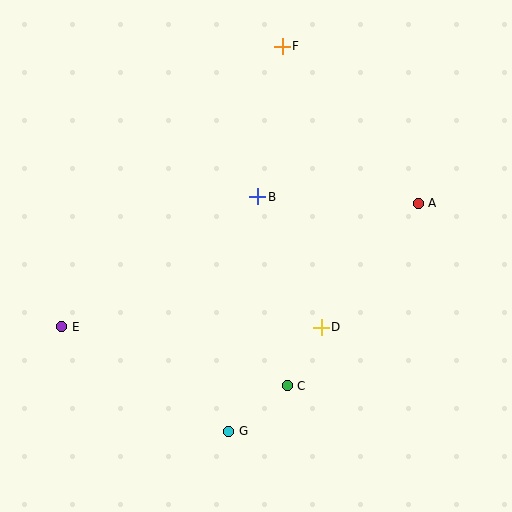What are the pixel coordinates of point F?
Point F is at (282, 46).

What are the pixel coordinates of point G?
Point G is at (229, 431).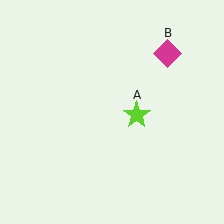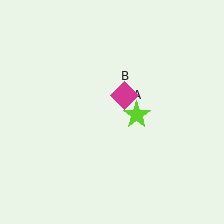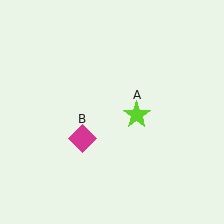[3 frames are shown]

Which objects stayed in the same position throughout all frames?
Lime star (object A) remained stationary.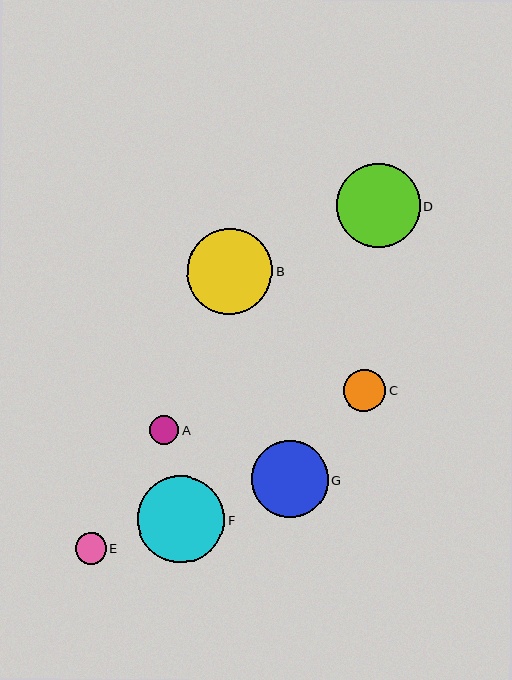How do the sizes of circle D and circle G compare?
Circle D and circle G are approximately the same size.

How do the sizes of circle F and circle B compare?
Circle F and circle B are approximately the same size.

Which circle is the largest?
Circle F is the largest with a size of approximately 87 pixels.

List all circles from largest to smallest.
From largest to smallest: F, B, D, G, C, E, A.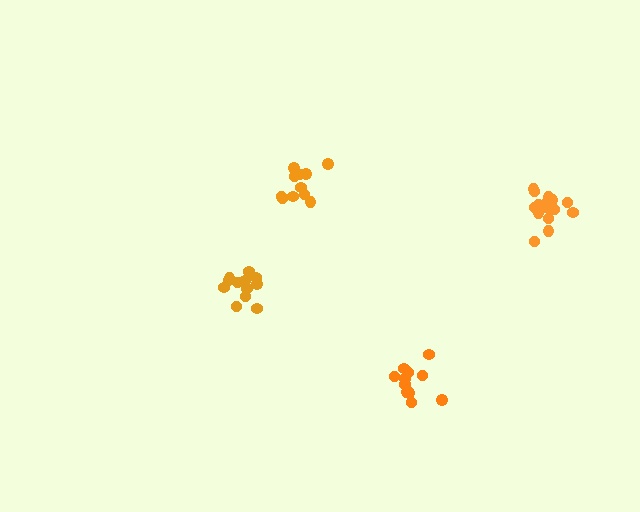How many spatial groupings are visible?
There are 4 spatial groupings.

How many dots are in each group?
Group 1: 16 dots, Group 2: 11 dots, Group 3: 14 dots, Group 4: 11 dots (52 total).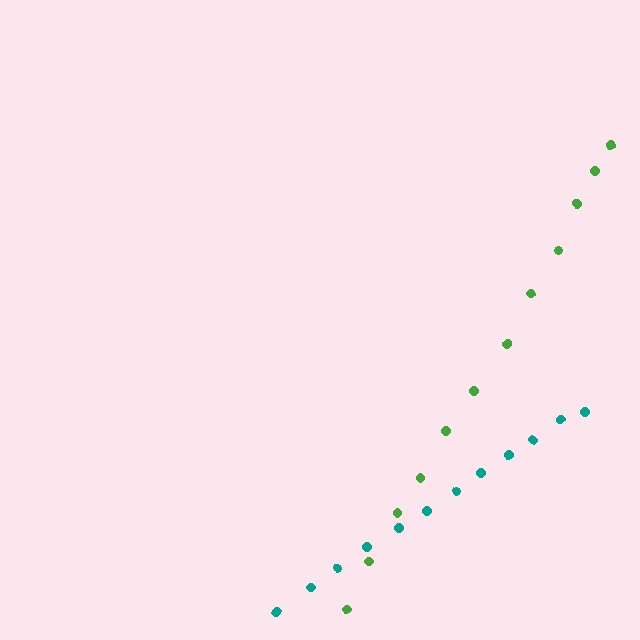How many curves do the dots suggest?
There are 2 distinct paths.